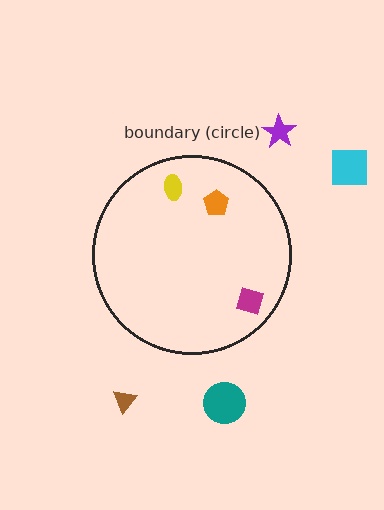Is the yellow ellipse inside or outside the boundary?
Inside.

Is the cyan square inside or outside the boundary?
Outside.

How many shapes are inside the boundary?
3 inside, 4 outside.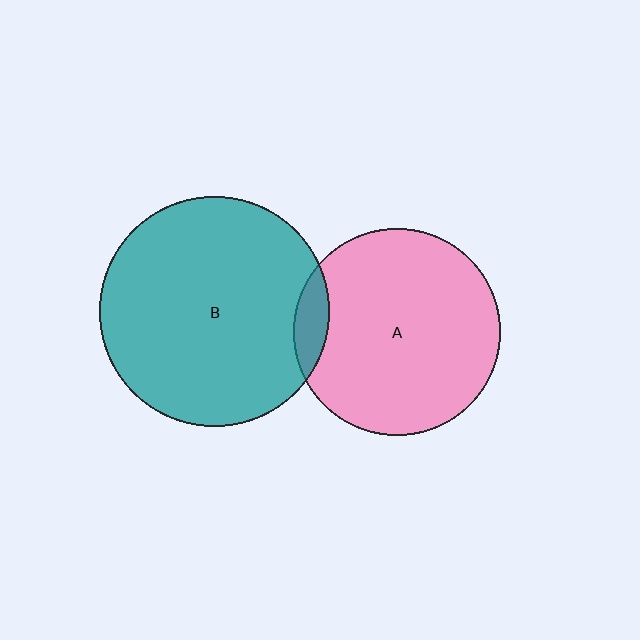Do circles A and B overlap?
Yes.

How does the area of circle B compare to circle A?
Approximately 1.2 times.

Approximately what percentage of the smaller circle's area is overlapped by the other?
Approximately 10%.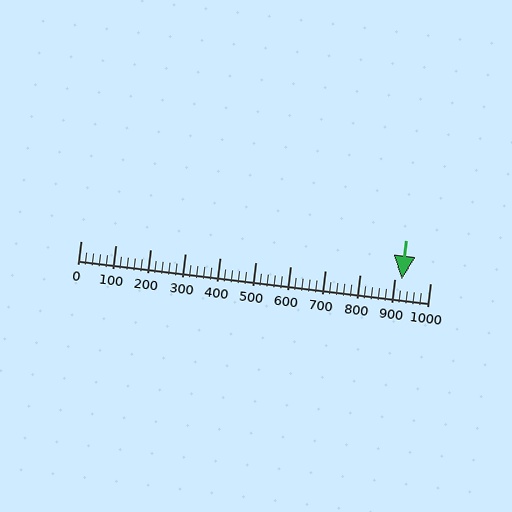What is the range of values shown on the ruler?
The ruler shows values from 0 to 1000.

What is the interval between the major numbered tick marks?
The major tick marks are spaced 100 units apart.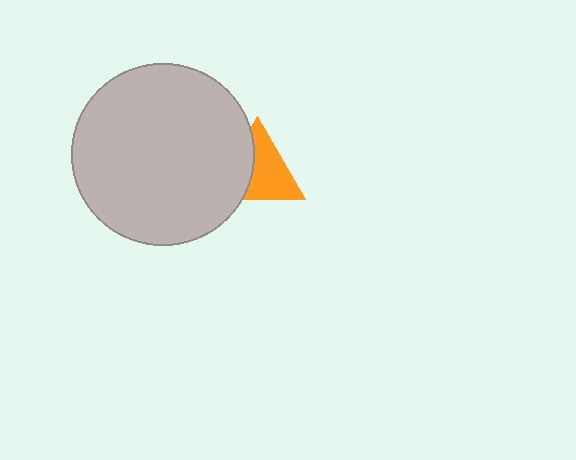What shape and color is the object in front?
The object in front is a light gray circle.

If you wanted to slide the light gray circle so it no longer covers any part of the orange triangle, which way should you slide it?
Slide it left — that is the most direct way to separate the two shapes.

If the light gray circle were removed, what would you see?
You would see the complete orange triangle.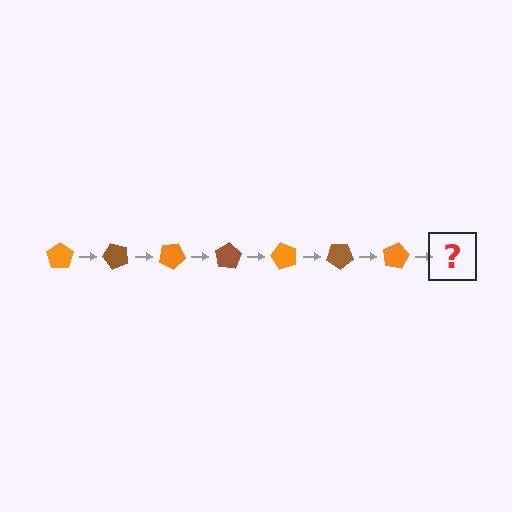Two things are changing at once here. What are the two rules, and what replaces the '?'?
The two rules are that it rotates 50 degrees each step and the color cycles through orange and brown. The '?' should be a brown pentagon, rotated 350 degrees from the start.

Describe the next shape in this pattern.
It should be a brown pentagon, rotated 350 degrees from the start.